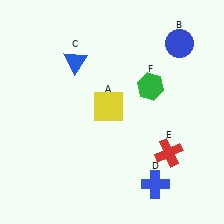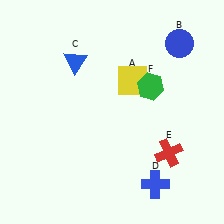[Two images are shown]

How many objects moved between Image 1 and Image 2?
1 object moved between the two images.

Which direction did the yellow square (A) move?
The yellow square (A) moved up.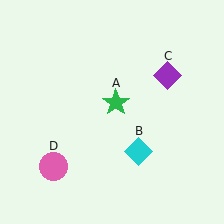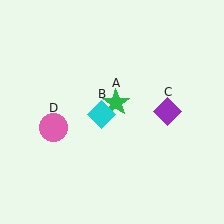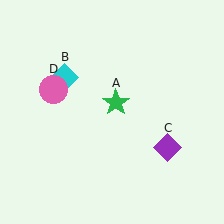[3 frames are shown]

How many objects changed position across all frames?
3 objects changed position: cyan diamond (object B), purple diamond (object C), pink circle (object D).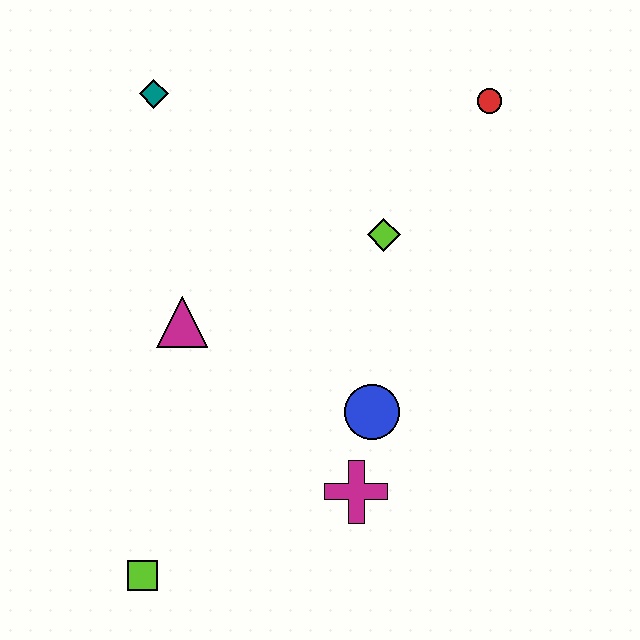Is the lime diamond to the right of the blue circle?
Yes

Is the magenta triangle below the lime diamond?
Yes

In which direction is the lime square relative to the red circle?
The lime square is below the red circle.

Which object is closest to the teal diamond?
The magenta triangle is closest to the teal diamond.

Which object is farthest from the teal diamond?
The lime square is farthest from the teal diamond.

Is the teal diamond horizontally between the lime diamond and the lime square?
Yes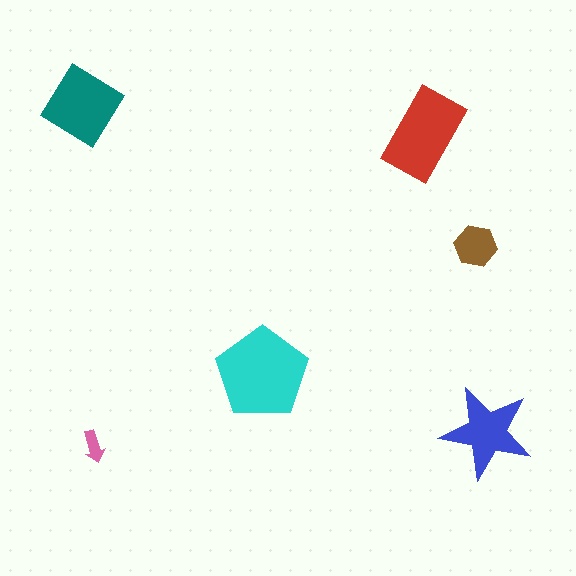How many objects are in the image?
There are 6 objects in the image.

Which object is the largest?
The cyan pentagon.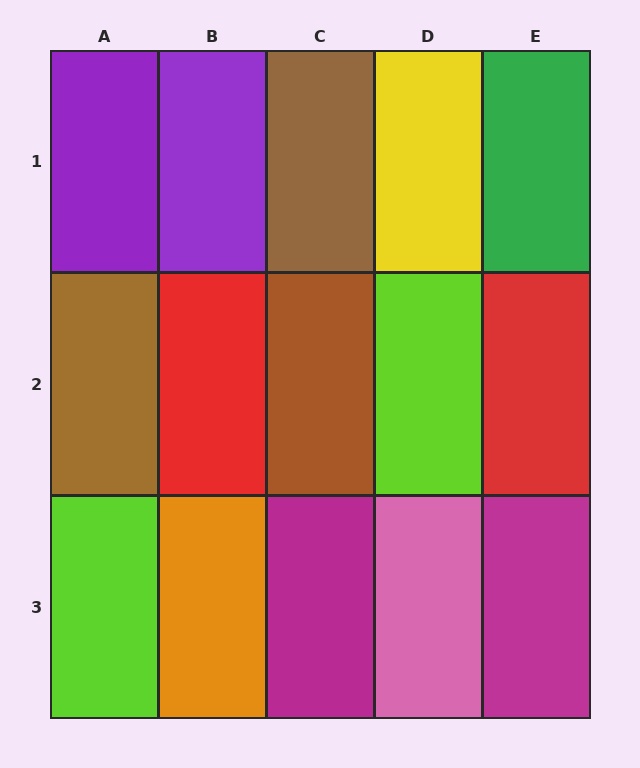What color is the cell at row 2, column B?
Red.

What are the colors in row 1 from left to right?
Purple, purple, brown, yellow, green.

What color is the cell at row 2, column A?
Brown.